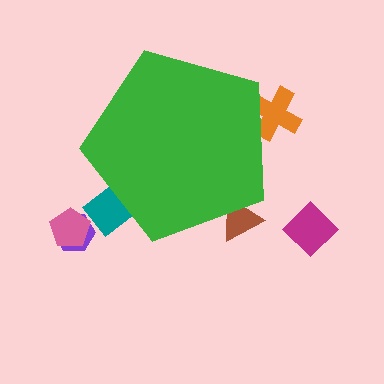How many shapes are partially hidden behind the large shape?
3 shapes are partially hidden.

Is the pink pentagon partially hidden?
No, the pink pentagon is fully visible.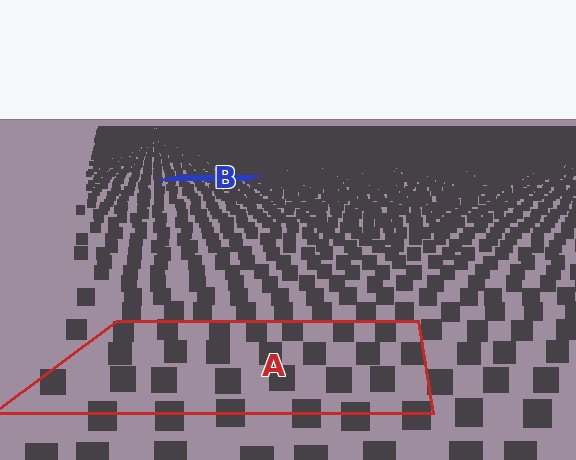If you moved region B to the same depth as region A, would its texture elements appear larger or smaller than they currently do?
They would appear larger. At a closer depth, the same texture elements are projected at a bigger on-screen size.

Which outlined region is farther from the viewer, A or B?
Region B is farther from the viewer — the texture elements inside it appear smaller and more densely packed.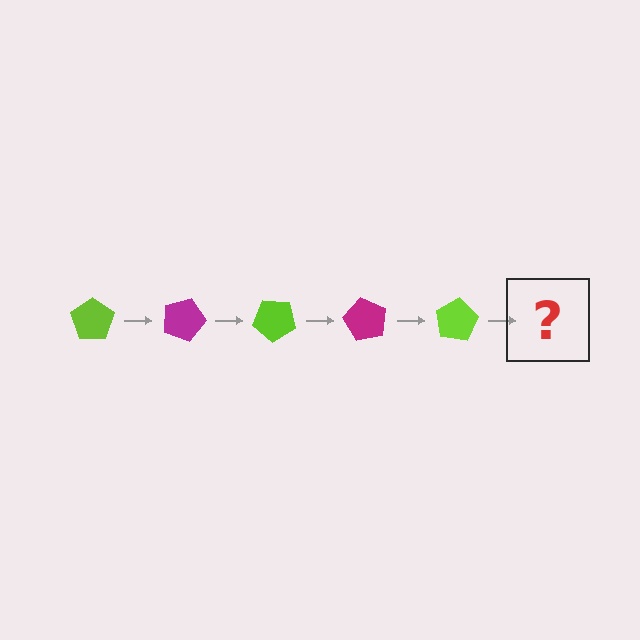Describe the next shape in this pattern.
It should be a magenta pentagon, rotated 100 degrees from the start.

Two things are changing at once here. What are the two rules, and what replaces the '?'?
The two rules are that it rotates 20 degrees each step and the color cycles through lime and magenta. The '?' should be a magenta pentagon, rotated 100 degrees from the start.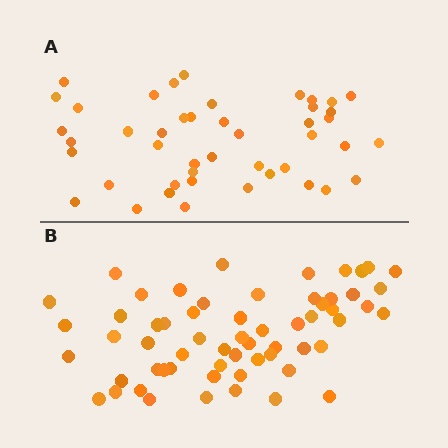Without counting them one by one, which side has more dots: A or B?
Region B (the bottom region) has more dots.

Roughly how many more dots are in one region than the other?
Region B has approximately 15 more dots than region A.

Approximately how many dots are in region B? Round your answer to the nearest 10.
About 60 dots.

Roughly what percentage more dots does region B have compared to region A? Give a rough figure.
About 35% more.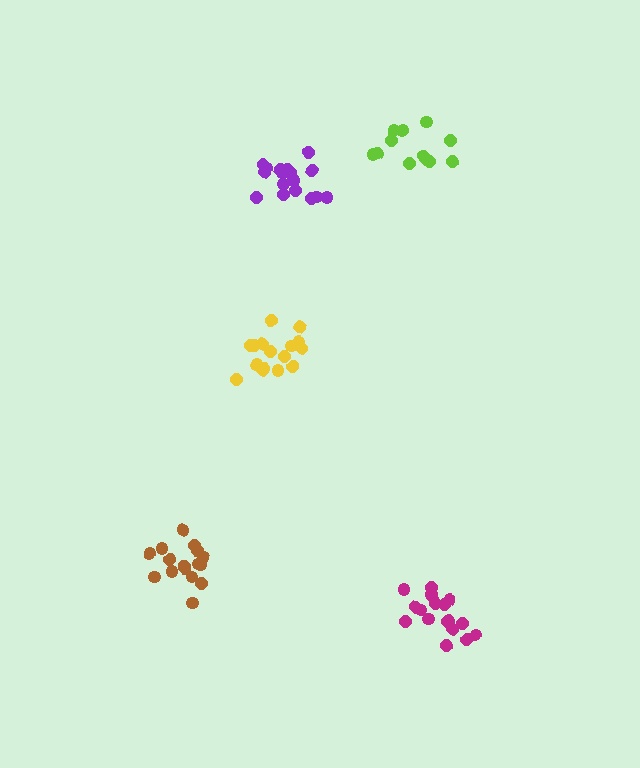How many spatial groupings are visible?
There are 5 spatial groupings.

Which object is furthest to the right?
The magenta cluster is rightmost.